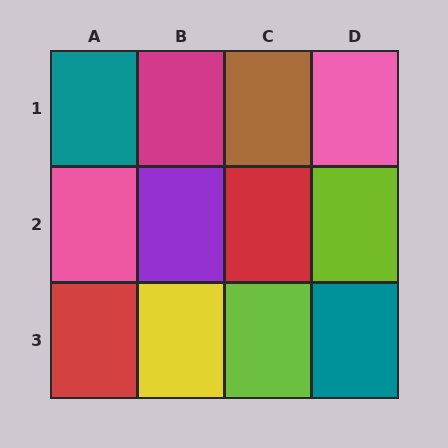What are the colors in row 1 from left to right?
Teal, magenta, brown, pink.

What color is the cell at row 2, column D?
Lime.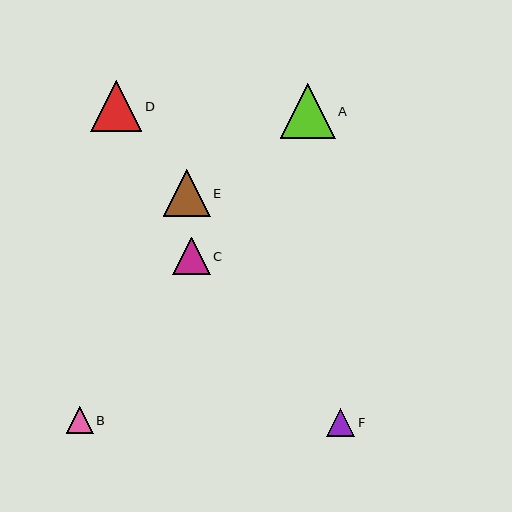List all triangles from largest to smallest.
From largest to smallest: A, D, E, C, F, B.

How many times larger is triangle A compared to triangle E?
Triangle A is approximately 1.2 times the size of triangle E.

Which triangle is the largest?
Triangle A is the largest with a size of approximately 55 pixels.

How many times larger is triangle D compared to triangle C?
Triangle D is approximately 1.4 times the size of triangle C.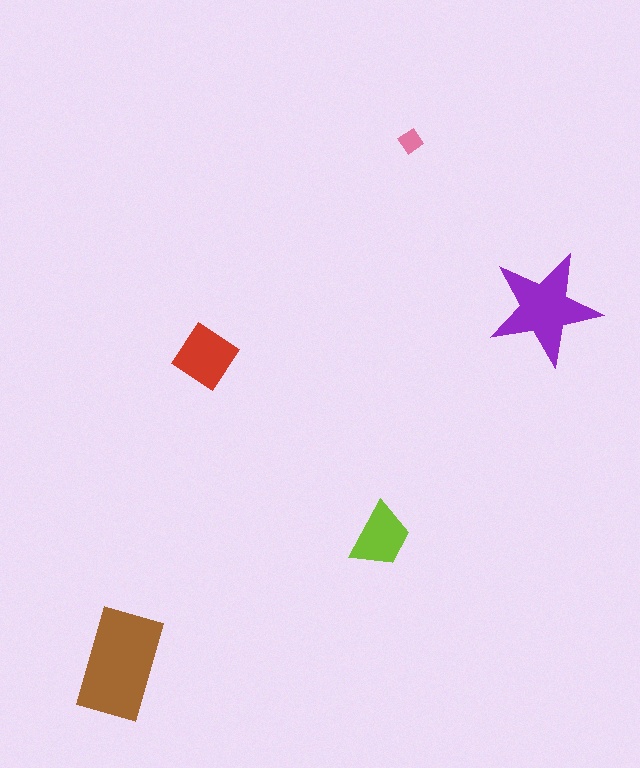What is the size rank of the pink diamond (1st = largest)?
5th.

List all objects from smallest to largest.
The pink diamond, the lime trapezoid, the red diamond, the purple star, the brown rectangle.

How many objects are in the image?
There are 5 objects in the image.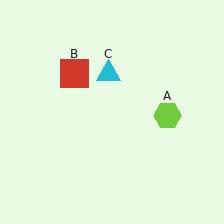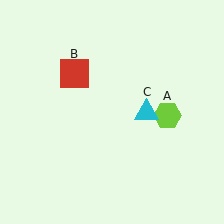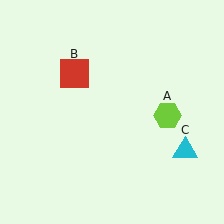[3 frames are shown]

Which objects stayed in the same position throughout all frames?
Lime hexagon (object A) and red square (object B) remained stationary.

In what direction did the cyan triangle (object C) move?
The cyan triangle (object C) moved down and to the right.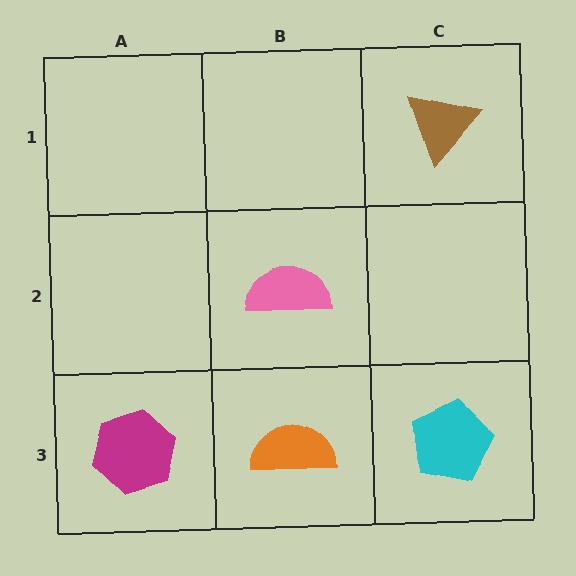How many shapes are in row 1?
1 shape.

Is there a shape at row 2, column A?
No, that cell is empty.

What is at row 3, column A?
A magenta hexagon.